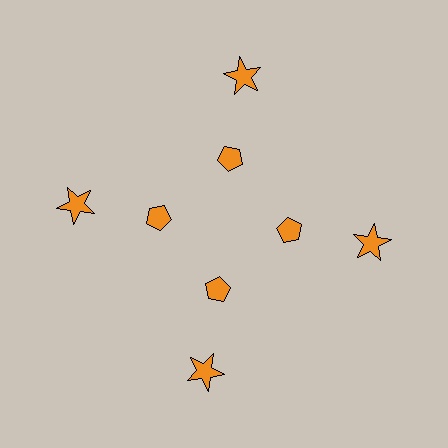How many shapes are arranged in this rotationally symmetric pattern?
There are 8 shapes, arranged in 4 groups of 2.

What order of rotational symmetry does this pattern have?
This pattern has 4-fold rotational symmetry.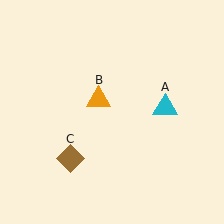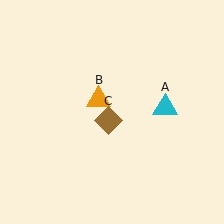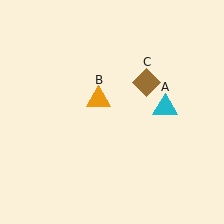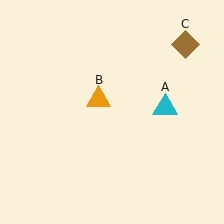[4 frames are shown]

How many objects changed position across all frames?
1 object changed position: brown diamond (object C).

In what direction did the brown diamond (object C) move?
The brown diamond (object C) moved up and to the right.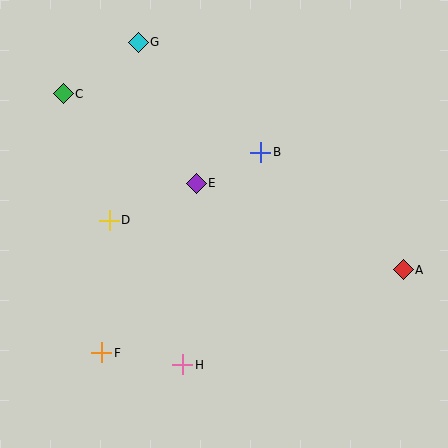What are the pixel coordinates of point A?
Point A is at (403, 270).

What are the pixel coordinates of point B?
Point B is at (261, 152).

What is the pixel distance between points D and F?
The distance between D and F is 133 pixels.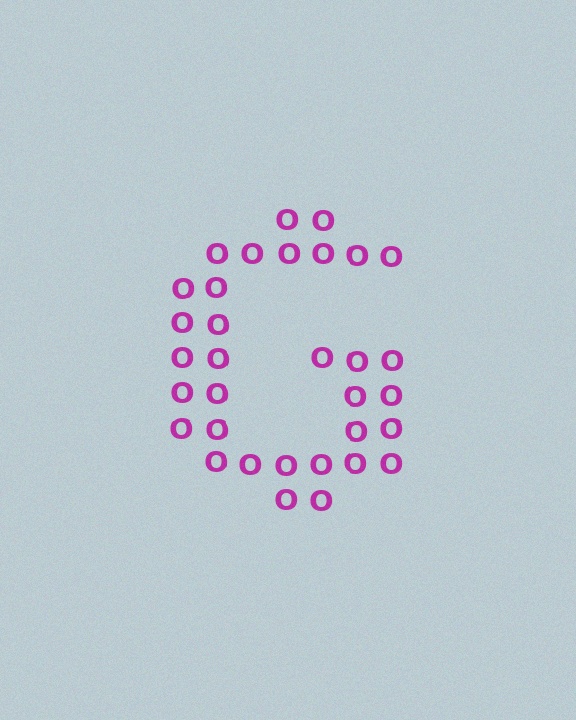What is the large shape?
The large shape is the letter G.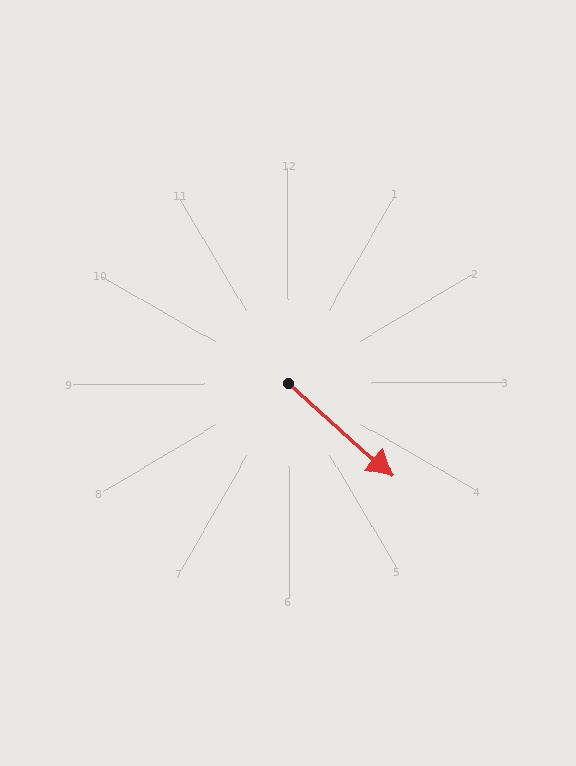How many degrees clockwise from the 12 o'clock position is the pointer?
Approximately 132 degrees.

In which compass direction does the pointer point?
Southeast.